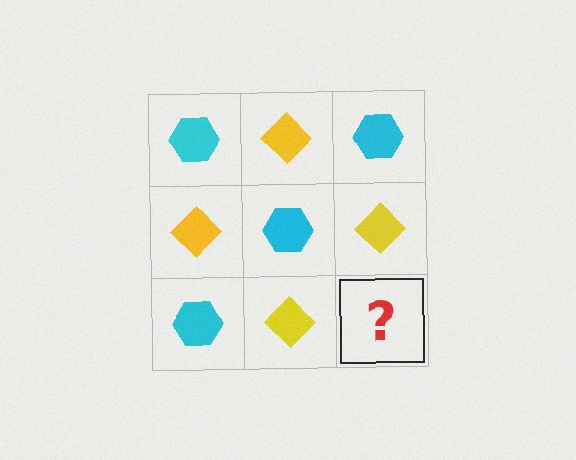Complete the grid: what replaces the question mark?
The question mark should be replaced with a cyan hexagon.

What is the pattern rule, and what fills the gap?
The rule is that it alternates cyan hexagon and yellow diamond in a checkerboard pattern. The gap should be filled with a cyan hexagon.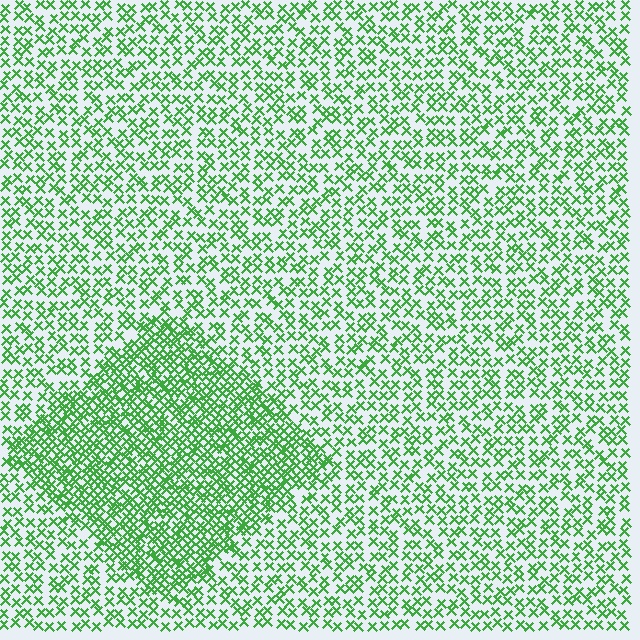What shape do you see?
I see a diamond.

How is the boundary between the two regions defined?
The boundary is defined by a change in element density (approximately 2.0x ratio). All elements are the same color, size, and shape.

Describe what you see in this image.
The image contains small green elements arranged at two different densities. A diamond-shaped region is visible where the elements are more densely packed than the surrounding area.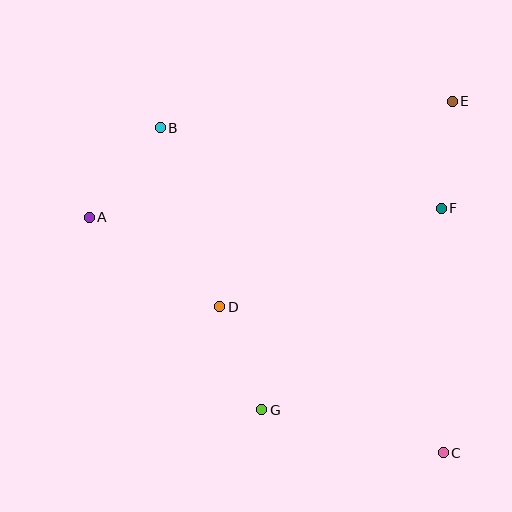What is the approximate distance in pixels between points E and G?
The distance between E and G is approximately 363 pixels.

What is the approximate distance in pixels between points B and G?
The distance between B and G is approximately 300 pixels.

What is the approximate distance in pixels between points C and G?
The distance between C and G is approximately 187 pixels.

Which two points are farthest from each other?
Points B and C are farthest from each other.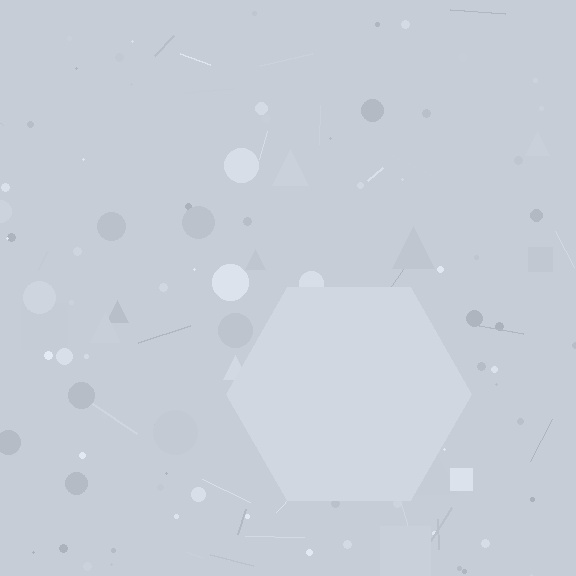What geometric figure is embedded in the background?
A hexagon is embedded in the background.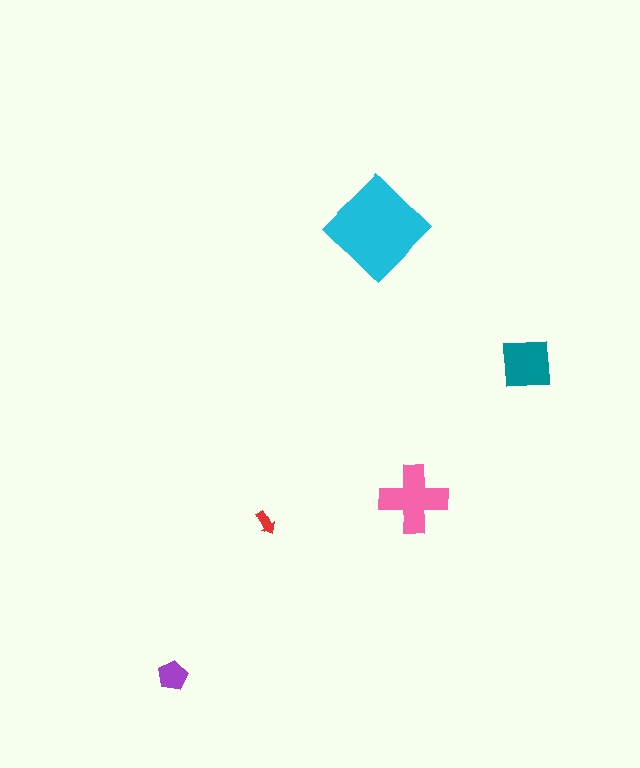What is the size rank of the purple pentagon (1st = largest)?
4th.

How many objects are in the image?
There are 5 objects in the image.